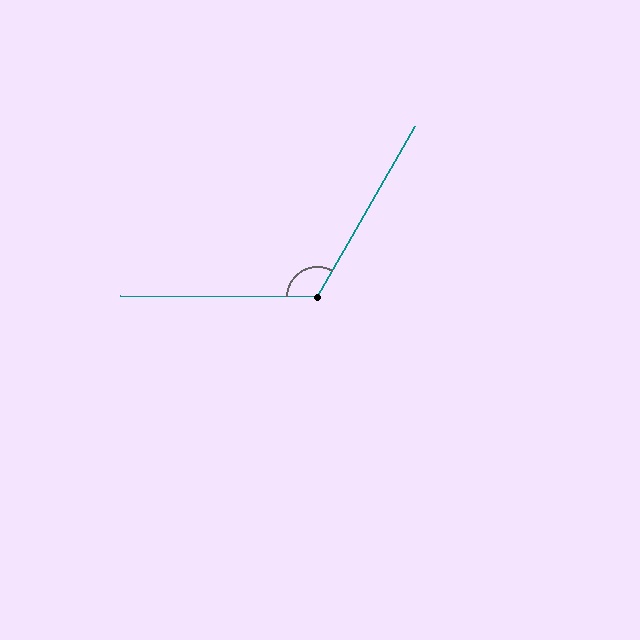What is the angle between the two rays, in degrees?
Approximately 120 degrees.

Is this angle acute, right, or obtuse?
It is obtuse.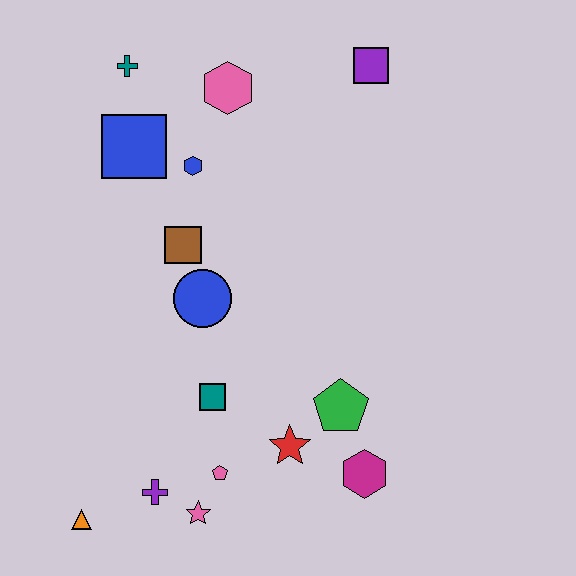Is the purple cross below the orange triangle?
No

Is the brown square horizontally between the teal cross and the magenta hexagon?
Yes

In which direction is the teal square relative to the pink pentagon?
The teal square is above the pink pentagon.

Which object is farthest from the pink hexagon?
The orange triangle is farthest from the pink hexagon.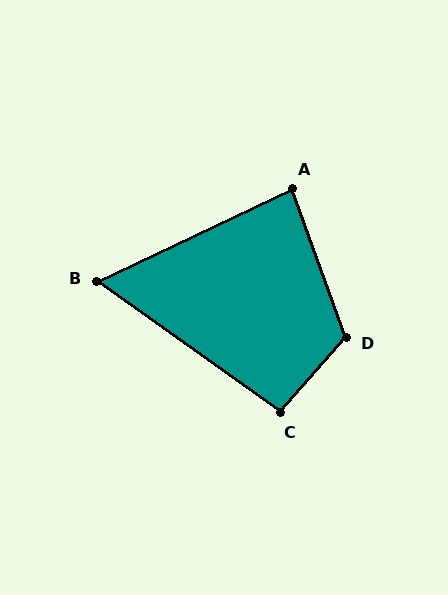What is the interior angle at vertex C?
Approximately 96 degrees (obtuse).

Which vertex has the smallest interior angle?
B, at approximately 61 degrees.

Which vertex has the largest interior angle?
D, at approximately 119 degrees.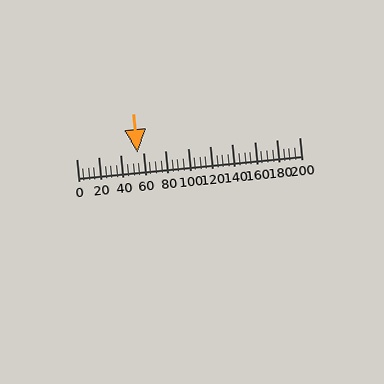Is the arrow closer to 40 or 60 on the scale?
The arrow is closer to 60.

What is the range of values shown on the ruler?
The ruler shows values from 0 to 200.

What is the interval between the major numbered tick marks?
The major tick marks are spaced 20 units apart.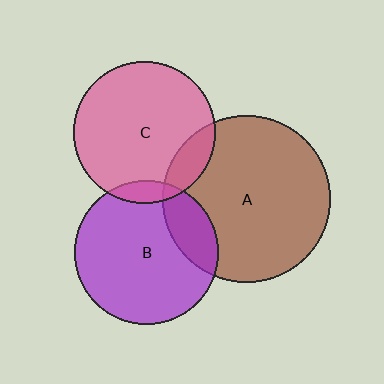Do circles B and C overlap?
Yes.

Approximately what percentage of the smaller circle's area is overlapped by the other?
Approximately 10%.